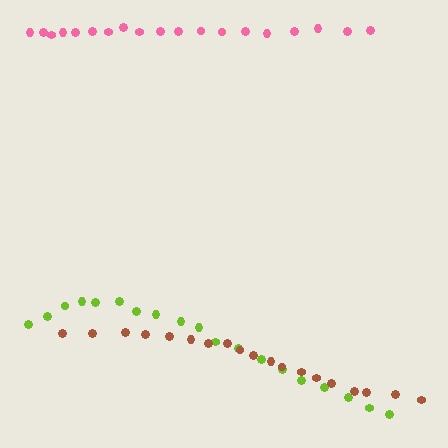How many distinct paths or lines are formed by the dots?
There are 3 distinct paths.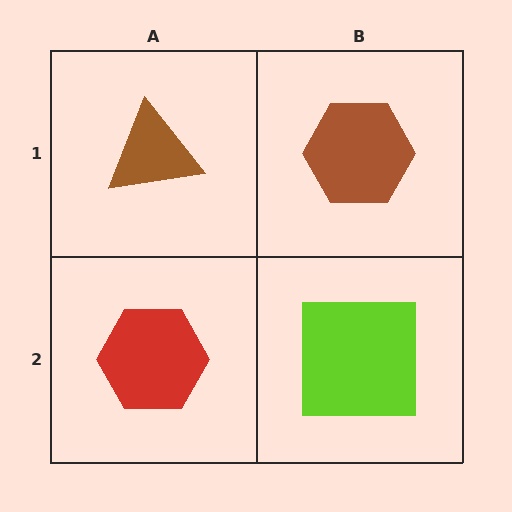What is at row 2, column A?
A red hexagon.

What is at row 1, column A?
A brown triangle.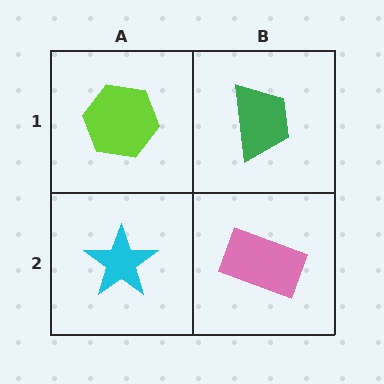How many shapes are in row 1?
2 shapes.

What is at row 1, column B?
A green trapezoid.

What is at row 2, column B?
A pink rectangle.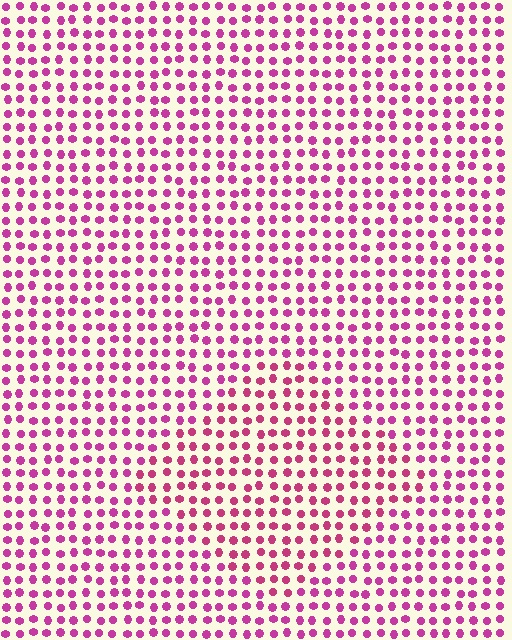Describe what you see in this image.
The image is filled with small magenta elements in a uniform arrangement. A diamond-shaped region is visible where the elements are tinted to a slightly different hue, forming a subtle color boundary.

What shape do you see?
I see a diamond.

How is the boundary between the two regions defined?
The boundary is defined purely by a slight shift in hue (about 16 degrees). Spacing, size, and orientation are identical on both sides.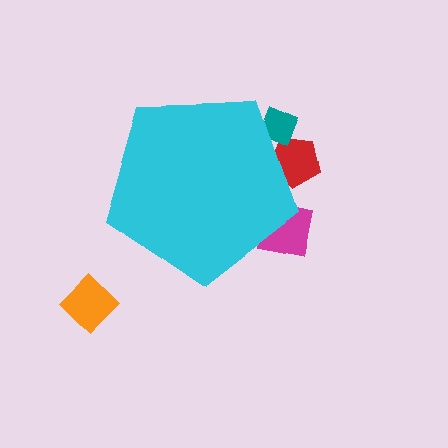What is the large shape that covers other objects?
A cyan pentagon.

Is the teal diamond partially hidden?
Yes, the teal diamond is partially hidden behind the cyan pentagon.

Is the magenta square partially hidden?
Yes, the magenta square is partially hidden behind the cyan pentagon.